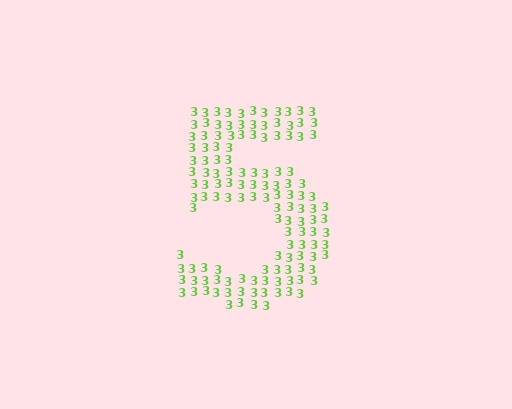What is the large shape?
The large shape is the digit 5.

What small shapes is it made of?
It is made of small digit 3's.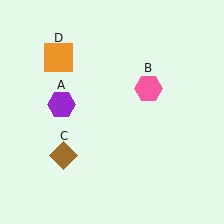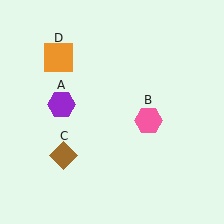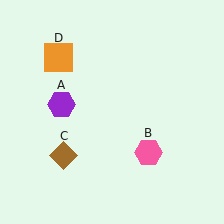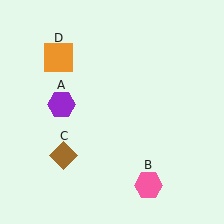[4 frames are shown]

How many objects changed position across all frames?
1 object changed position: pink hexagon (object B).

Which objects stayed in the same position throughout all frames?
Purple hexagon (object A) and brown diamond (object C) and orange square (object D) remained stationary.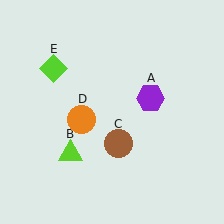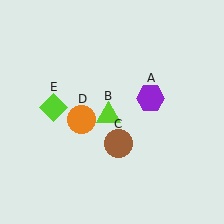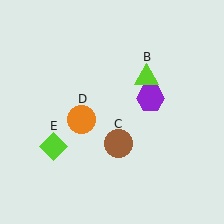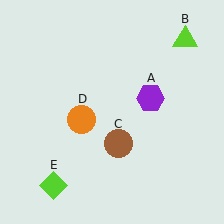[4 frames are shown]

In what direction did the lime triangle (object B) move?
The lime triangle (object B) moved up and to the right.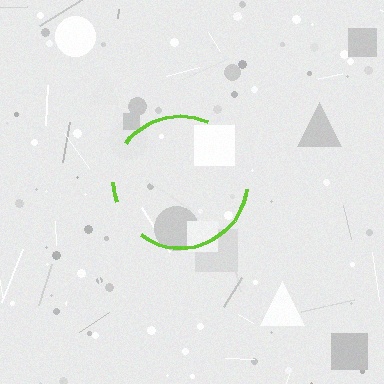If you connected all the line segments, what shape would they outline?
They would outline a circle.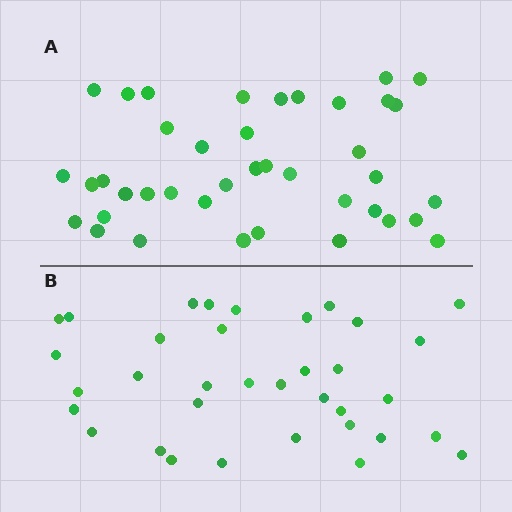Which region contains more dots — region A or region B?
Region A (the top region) has more dots.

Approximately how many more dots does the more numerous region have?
Region A has about 5 more dots than region B.